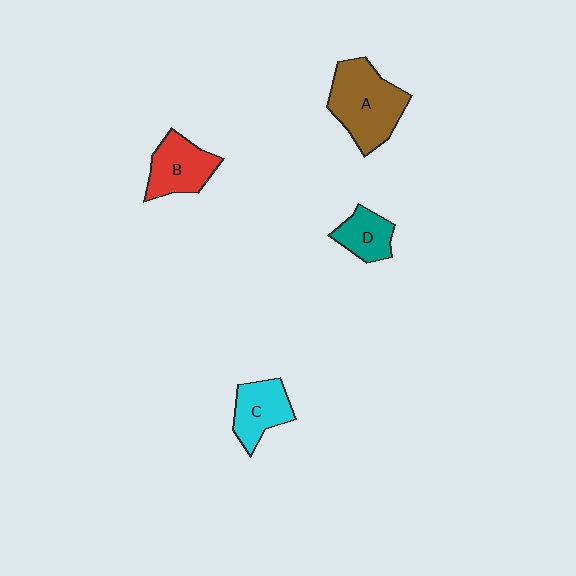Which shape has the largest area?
Shape A (brown).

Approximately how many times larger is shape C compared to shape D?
Approximately 1.3 times.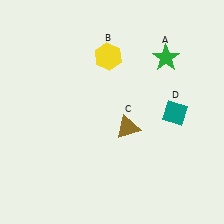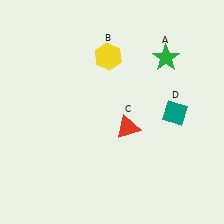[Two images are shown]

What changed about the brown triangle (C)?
In Image 1, C is brown. In Image 2, it changed to red.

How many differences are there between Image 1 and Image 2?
There is 1 difference between the two images.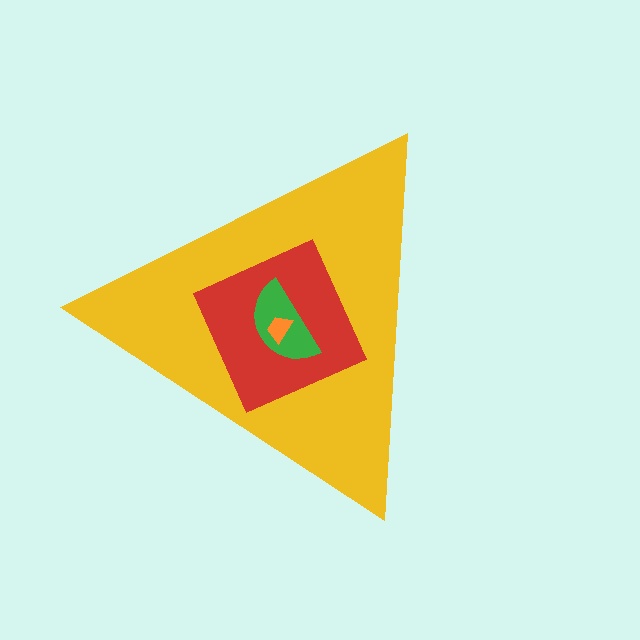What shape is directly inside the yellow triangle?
The red square.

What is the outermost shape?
The yellow triangle.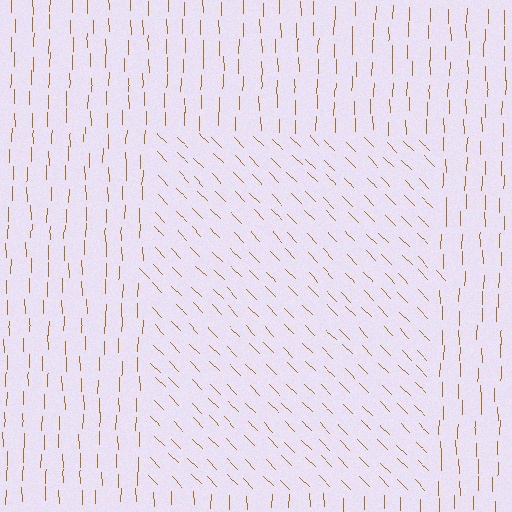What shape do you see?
I see a rectangle.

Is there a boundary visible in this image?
Yes, there is a texture boundary formed by a change in line orientation.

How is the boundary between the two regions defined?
The boundary is defined purely by a change in line orientation (approximately 45 degrees difference). All lines are the same color and thickness.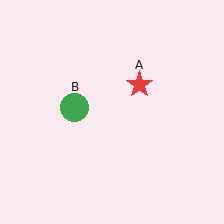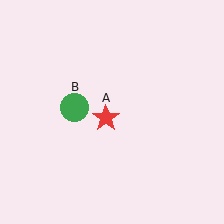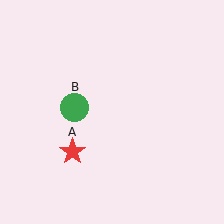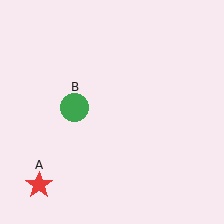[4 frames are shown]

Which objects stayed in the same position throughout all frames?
Green circle (object B) remained stationary.